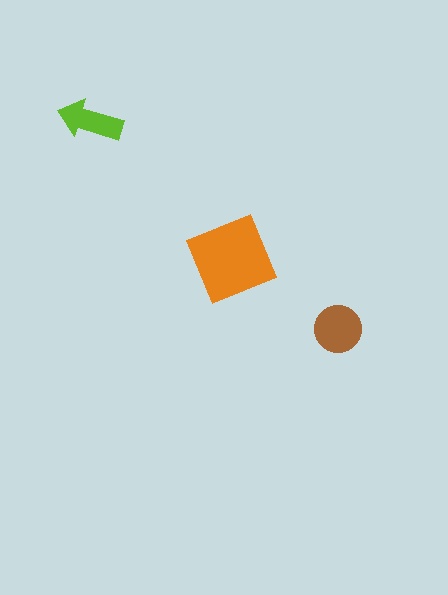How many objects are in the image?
There are 3 objects in the image.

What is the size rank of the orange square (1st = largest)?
1st.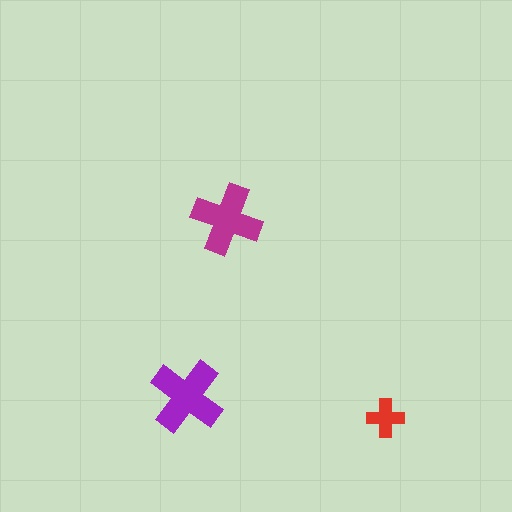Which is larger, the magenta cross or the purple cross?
The purple one.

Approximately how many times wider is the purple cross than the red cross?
About 2 times wider.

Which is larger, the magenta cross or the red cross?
The magenta one.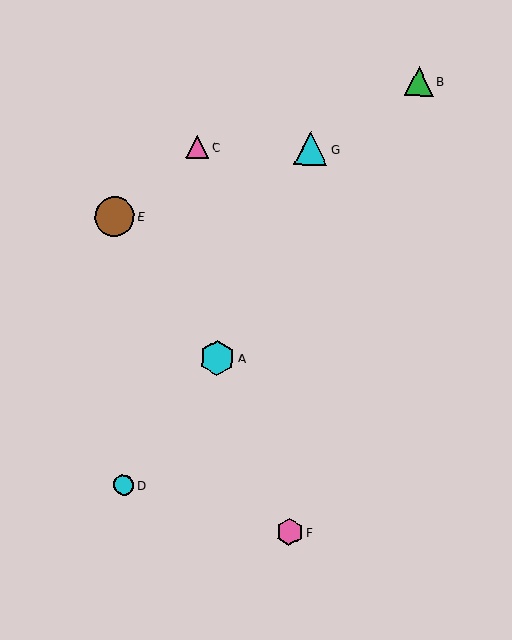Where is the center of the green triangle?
The center of the green triangle is at (419, 81).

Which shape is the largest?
The brown circle (labeled E) is the largest.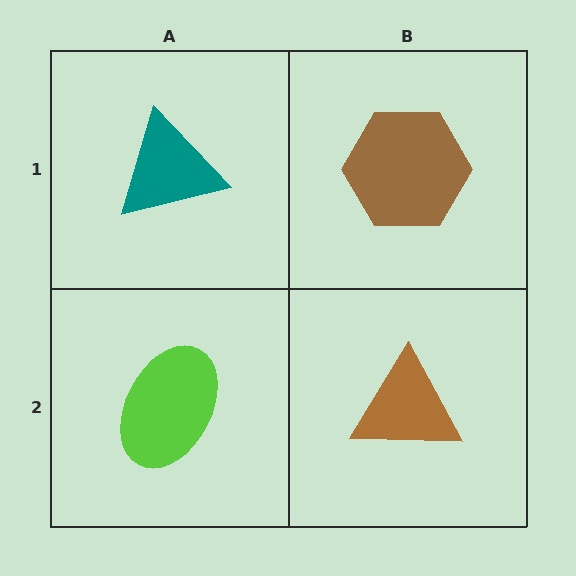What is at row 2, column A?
A lime ellipse.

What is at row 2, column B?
A brown triangle.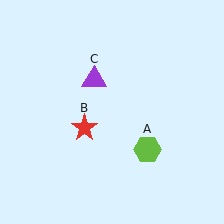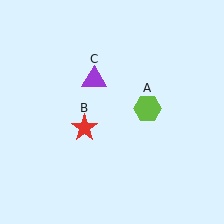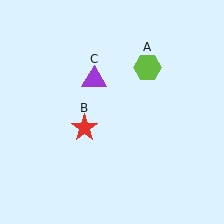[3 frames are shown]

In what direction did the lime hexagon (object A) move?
The lime hexagon (object A) moved up.